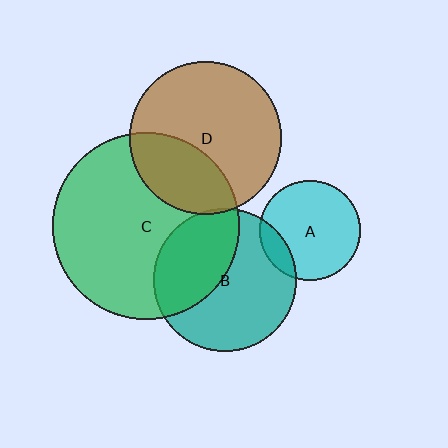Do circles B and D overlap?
Yes.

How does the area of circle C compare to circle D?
Approximately 1.5 times.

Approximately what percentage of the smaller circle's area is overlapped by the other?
Approximately 5%.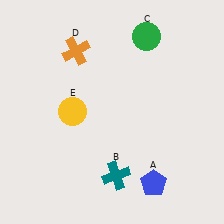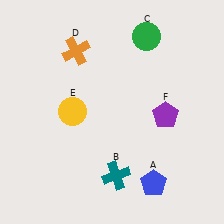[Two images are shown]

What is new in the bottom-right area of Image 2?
A purple pentagon (F) was added in the bottom-right area of Image 2.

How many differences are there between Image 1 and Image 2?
There is 1 difference between the two images.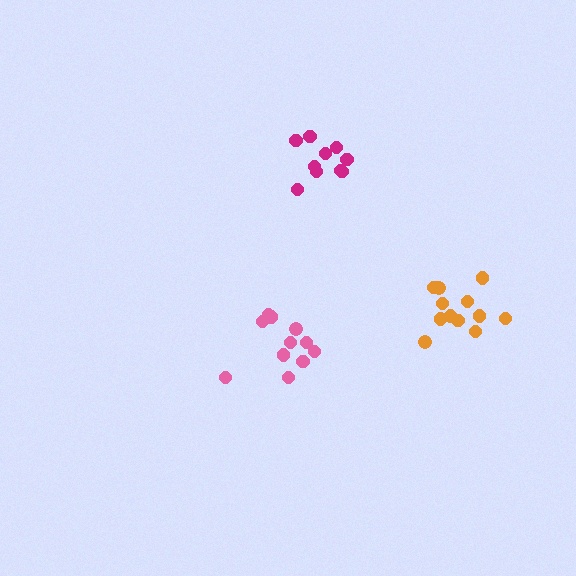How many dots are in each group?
Group 1: 10 dots, Group 2: 11 dots, Group 3: 12 dots (33 total).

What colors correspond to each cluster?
The clusters are colored: magenta, pink, orange.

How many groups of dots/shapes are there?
There are 3 groups.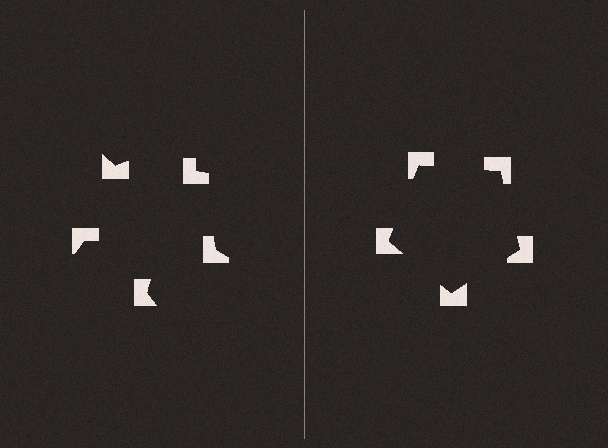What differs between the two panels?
The notched squares are positioned identically on both sides; only the wedge orientations differ. On the right they align to a pentagon; on the left they are misaligned.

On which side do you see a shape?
An illusory pentagon appears on the right side. On the left side the wedge cuts are rotated, so no coherent shape forms.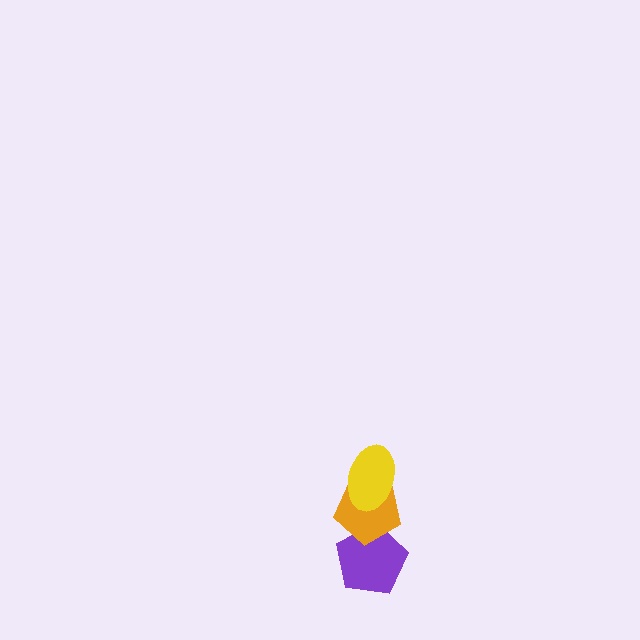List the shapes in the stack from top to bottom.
From top to bottom: the yellow ellipse, the orange pentagon, the purple pentagon.